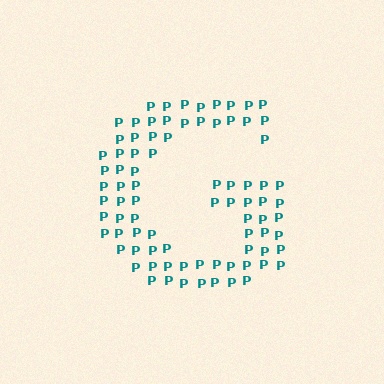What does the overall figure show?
The overall figure shows the letter G.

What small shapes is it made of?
It is made of small letter P's.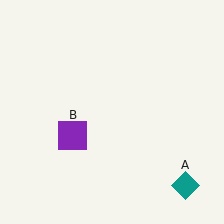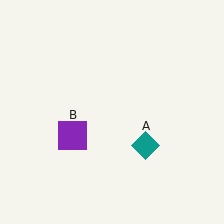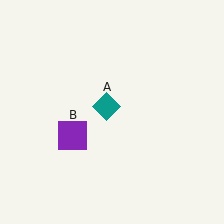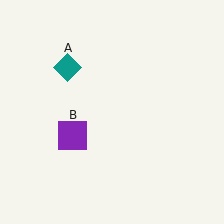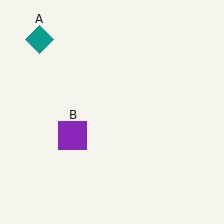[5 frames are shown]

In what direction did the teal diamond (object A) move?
The teal diamond (object A) moved up and to the left.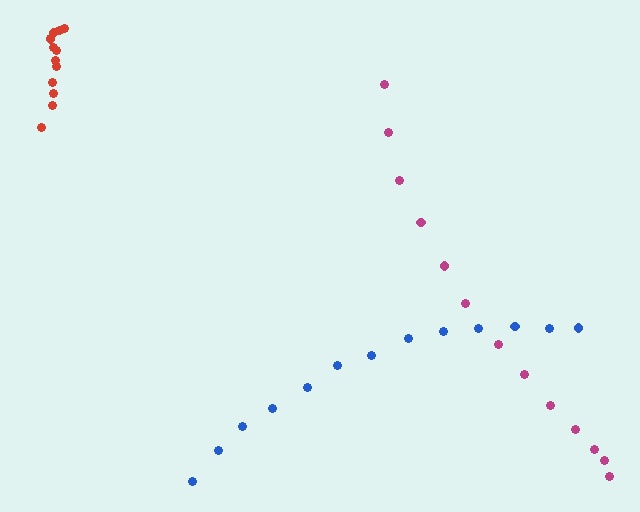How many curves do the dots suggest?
There are 3 distinct paths.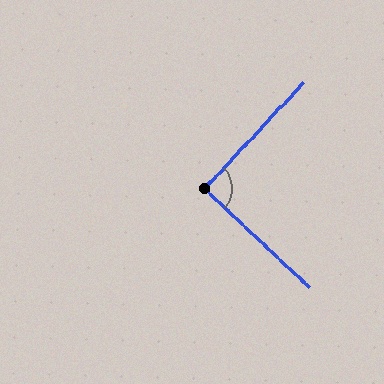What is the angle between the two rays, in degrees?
Approximately 91 degrees.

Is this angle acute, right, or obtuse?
It is approximately a right angle.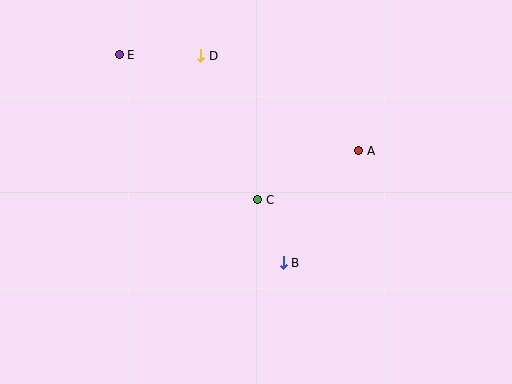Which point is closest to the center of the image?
Point C at (258, 200) is closest to the center.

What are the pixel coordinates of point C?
Point C is at (258, 200).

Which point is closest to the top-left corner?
Point E is closest to the top-left corner.